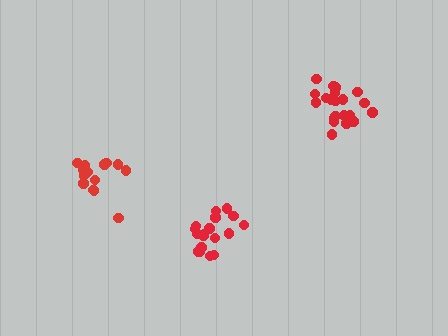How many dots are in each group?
Group 1: 15 dots, Group 2: 18 dots, Group 3: 21 dots (54 total).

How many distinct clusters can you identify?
There are 3 distinct clusters.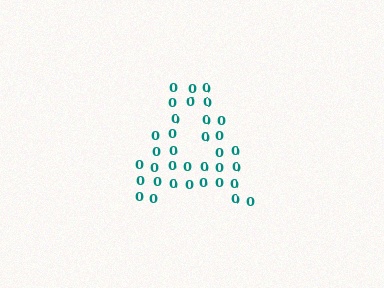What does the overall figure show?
The overall figure shows the letter A.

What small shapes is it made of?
It is made of small digit 0's.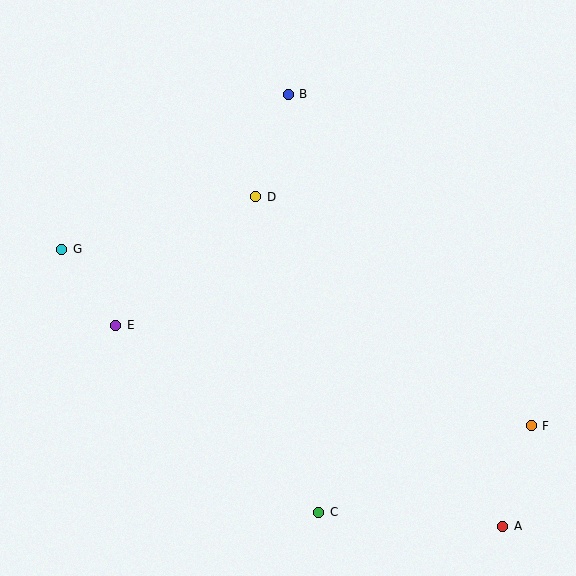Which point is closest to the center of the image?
Point D at (255, 197) is closest to the center.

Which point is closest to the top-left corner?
Point G is closest to the top-left corner.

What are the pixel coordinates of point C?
Point C is at (319, 512).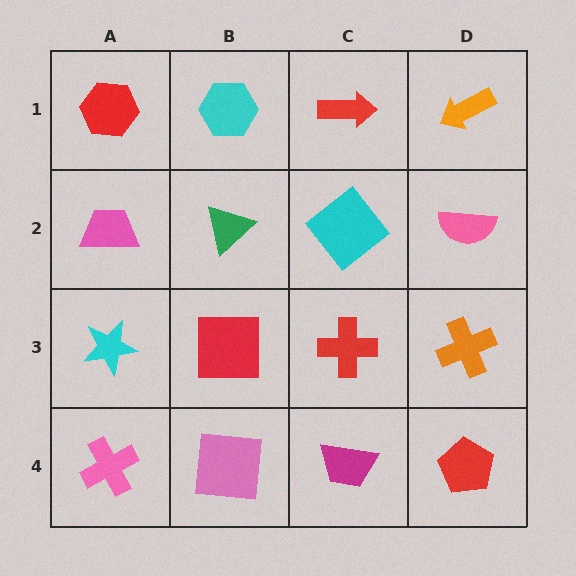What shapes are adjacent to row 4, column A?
A cyan star (row 3, column A), a pink square (row 4, column B).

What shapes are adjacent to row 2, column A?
A red hexagon (row 1, column A), a cyan star (row 3, column A), a green triangle (row 2, column B).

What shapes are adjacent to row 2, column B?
A cyan hexagon (row 1, column B), a red square (row 3, column B), a pink trapezoid (row 2, column A), a cyan diamond (row 2, column C).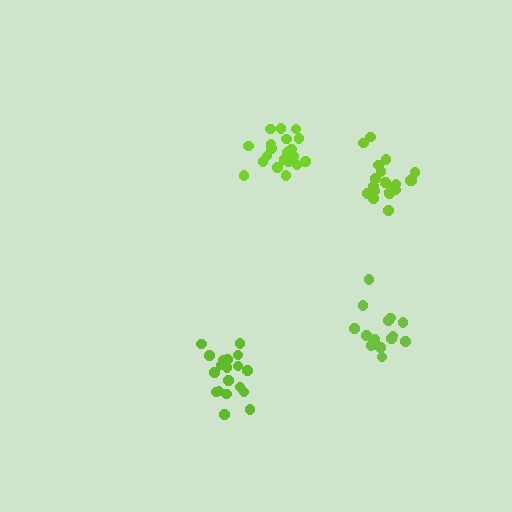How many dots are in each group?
Group 1: 21 dots, Group 2: 19 dots, Group 3: 21 dots, Group 4: 15 dots (76 total).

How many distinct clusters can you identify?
There are 4 distinct clusters.